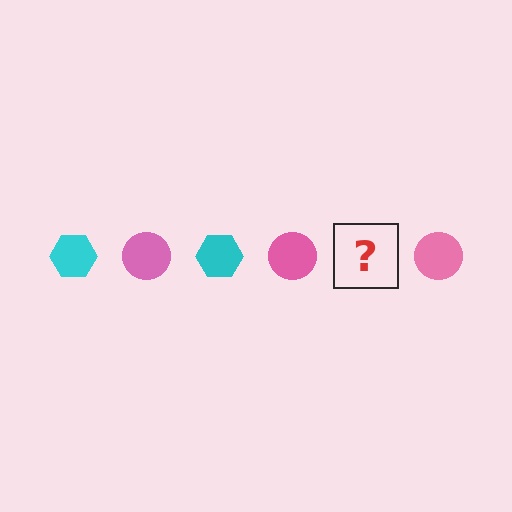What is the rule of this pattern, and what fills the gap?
The rule is that the pattern alternates between cyan hexagon and pink circle. The gap should be filled with a cyan hexagon.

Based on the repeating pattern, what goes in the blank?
The blank should be a cyan hexagon.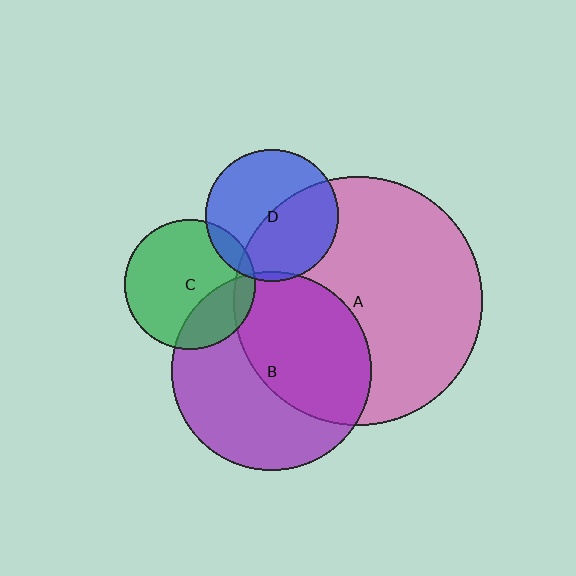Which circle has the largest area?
Circle A (pink).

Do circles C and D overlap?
Yes.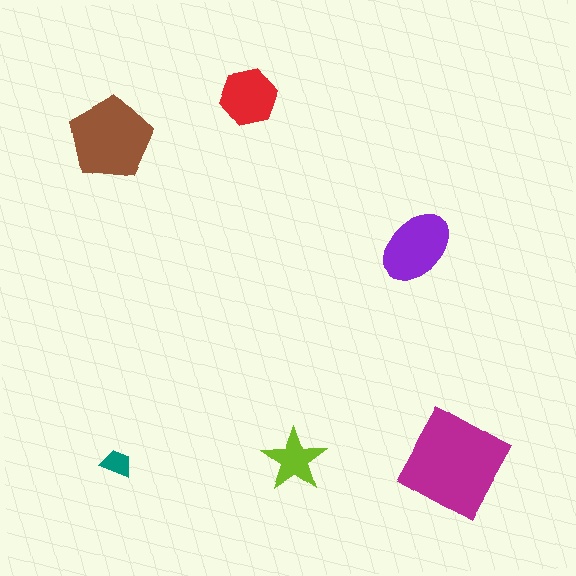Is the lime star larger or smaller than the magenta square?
Smaller.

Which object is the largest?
The magenta square.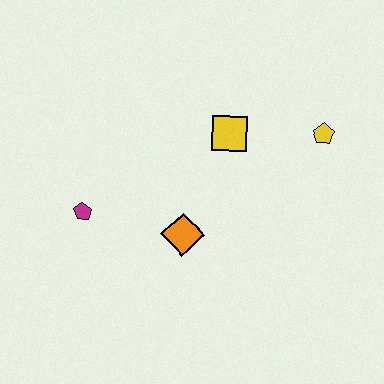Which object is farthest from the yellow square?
The magenta pentagon is farthest from the yellow square.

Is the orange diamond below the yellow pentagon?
Yes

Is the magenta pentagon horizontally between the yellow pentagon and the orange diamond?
No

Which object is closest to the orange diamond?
The magenta pentagon is closest to the orange diamond.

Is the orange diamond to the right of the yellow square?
No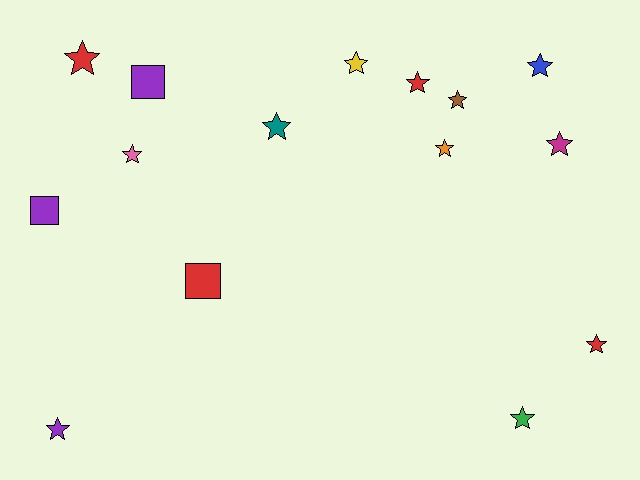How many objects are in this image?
There are 15 objects.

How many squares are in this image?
There are 3 squares.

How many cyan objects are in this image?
There are no cyan objects.